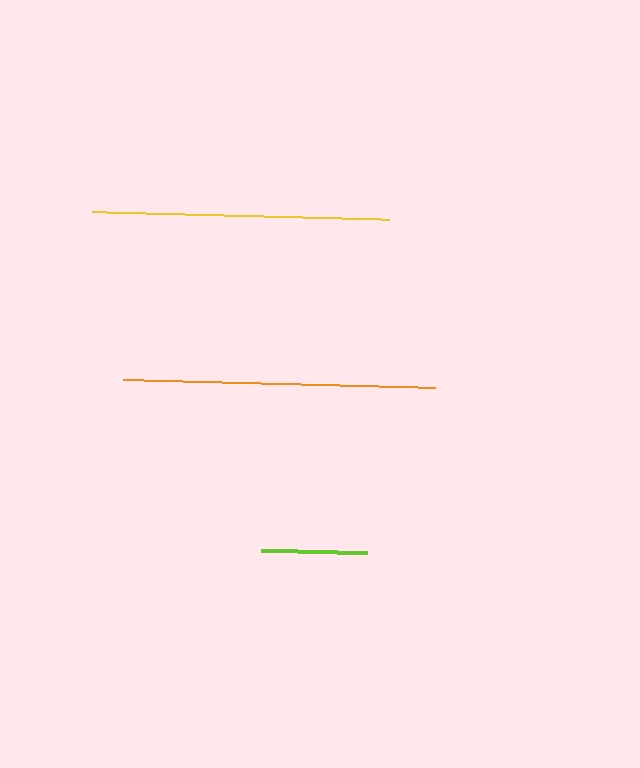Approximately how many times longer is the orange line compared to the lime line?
The orange line is approximately 2.9 times the length of the lime line.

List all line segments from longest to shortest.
From longest to shortest: orange, yellow, lime.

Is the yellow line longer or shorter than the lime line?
The yellow line is longer than the lime line.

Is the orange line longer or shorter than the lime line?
The orange line is longer than the lime line.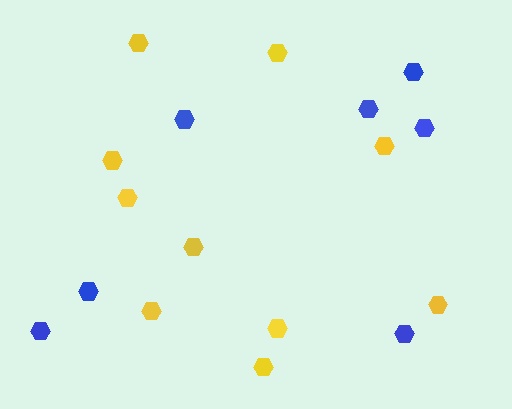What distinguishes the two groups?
There are 2 groups: one group of yellow hexagons (10) and one group of blue hexagons (7).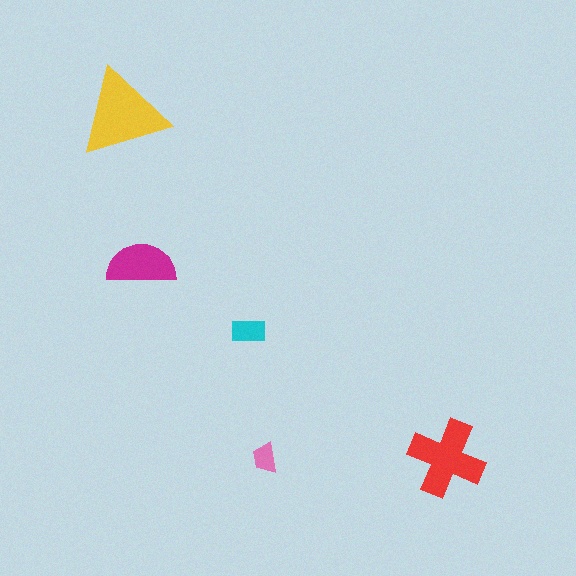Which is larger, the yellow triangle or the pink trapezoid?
The yellow triangle.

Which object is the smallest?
The pink trapezoid.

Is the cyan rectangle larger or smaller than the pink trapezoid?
Larger.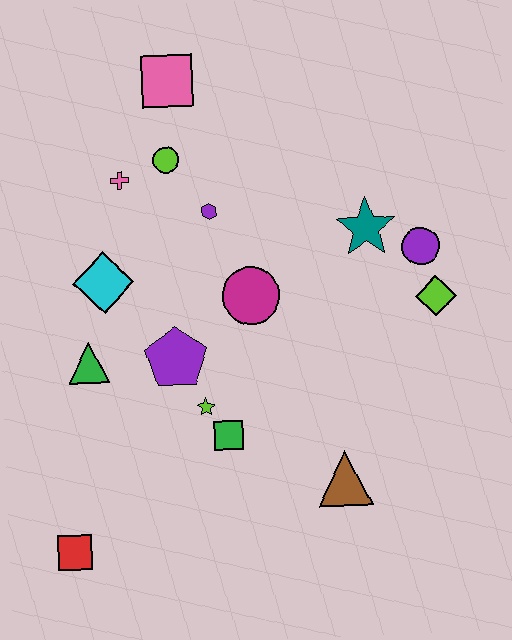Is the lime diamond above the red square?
Yes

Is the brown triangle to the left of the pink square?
No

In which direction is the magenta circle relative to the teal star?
The magenta circle is to the left of the teal star.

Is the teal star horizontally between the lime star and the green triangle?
No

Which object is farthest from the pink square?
The red square is farthest from the pink square.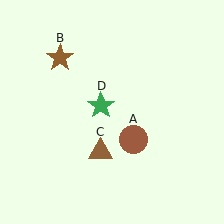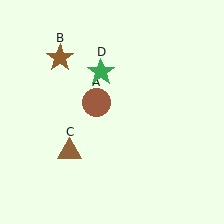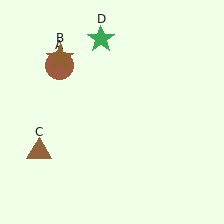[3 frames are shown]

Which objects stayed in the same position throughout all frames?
Brown star (object B) remained stationary.